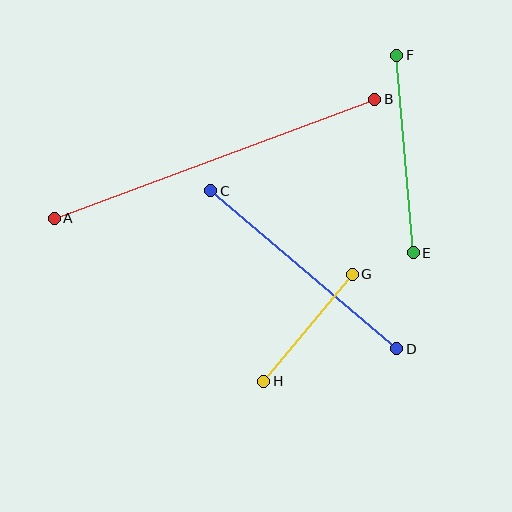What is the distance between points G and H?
The distance is approximately 139 pixels.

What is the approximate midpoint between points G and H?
The midpoint is at approximately (308, 328) pixels.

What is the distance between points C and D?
The distance is approximately 244 pixels.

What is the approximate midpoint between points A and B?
The midpoint is at approximately (215, 159) pixels.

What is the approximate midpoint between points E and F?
The midpoint is at approximately (405, 154) pixels.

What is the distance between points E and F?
The distance is approximately 198 pixels.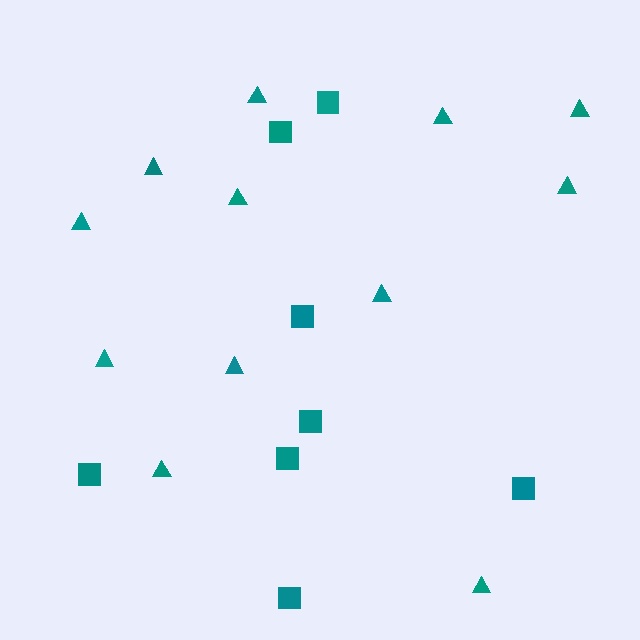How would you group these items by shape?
There are 2 groups: one group of triangles (12) and one group of squares (8).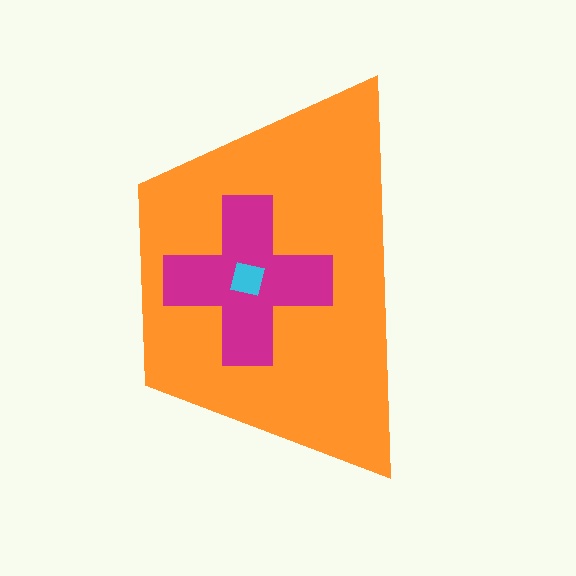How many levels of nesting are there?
3.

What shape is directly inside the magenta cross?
The cyan square.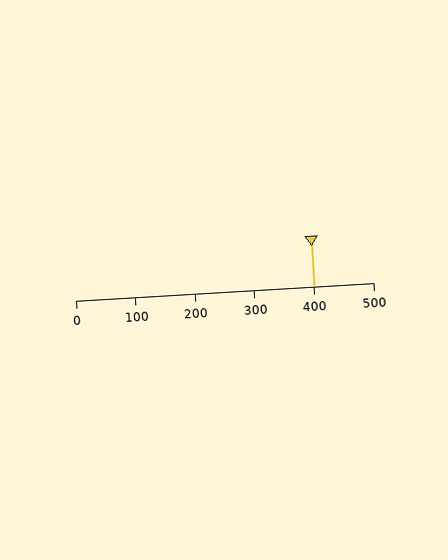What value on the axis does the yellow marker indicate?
The marker indicates approximately 400.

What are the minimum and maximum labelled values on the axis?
The axis runs from 0 to 500.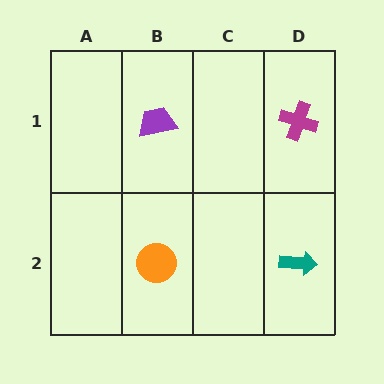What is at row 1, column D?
A magenta cross.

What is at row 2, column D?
A teal arrow.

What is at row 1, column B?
A purple trapezoid.